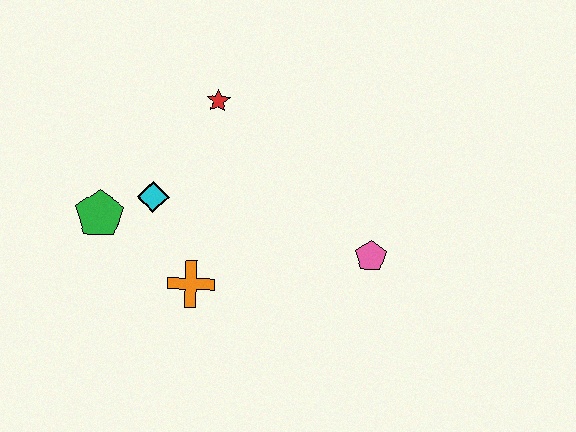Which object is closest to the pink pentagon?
The orange cross is closest to the pink pentagon.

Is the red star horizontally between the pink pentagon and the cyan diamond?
Yes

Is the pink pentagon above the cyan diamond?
No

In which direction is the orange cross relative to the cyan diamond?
The orange cross is below the cyan diamond.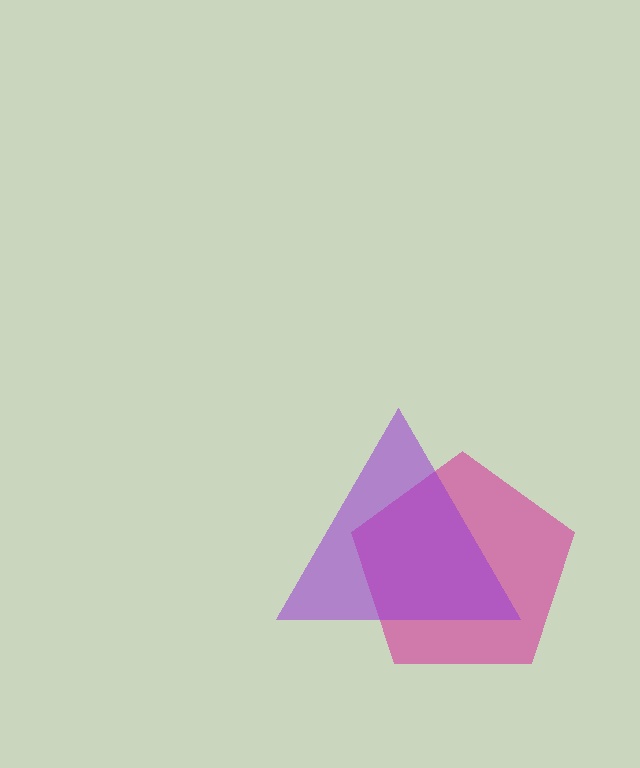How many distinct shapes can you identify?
There are 2 distinct shapes: a magenta pentagon, a purple triangle.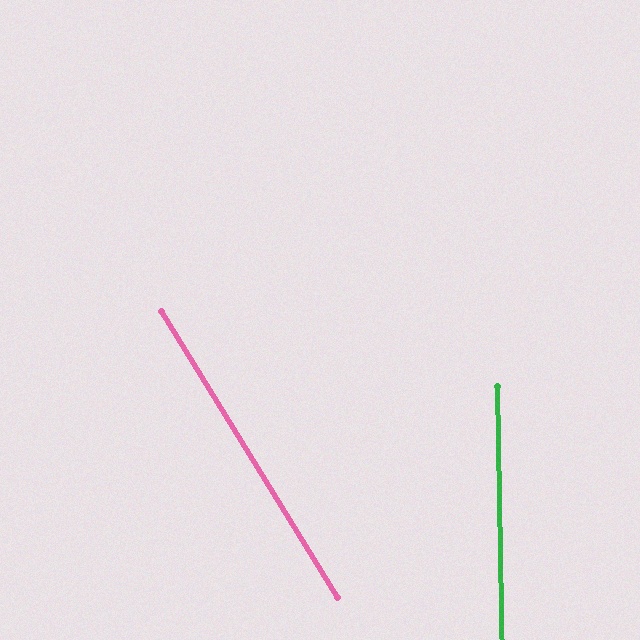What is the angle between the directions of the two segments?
Approximately 31 degrees.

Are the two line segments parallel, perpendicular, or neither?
Neither parallel nor perpendicular — they differ by about 31°.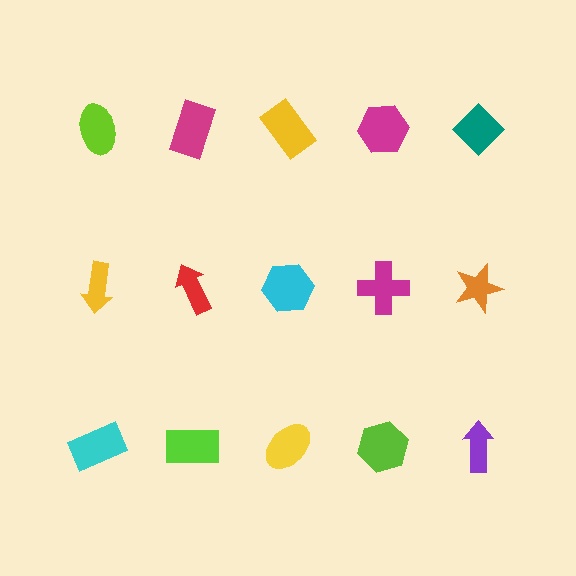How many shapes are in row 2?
5 shapes.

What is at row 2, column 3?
A cyan hexagon.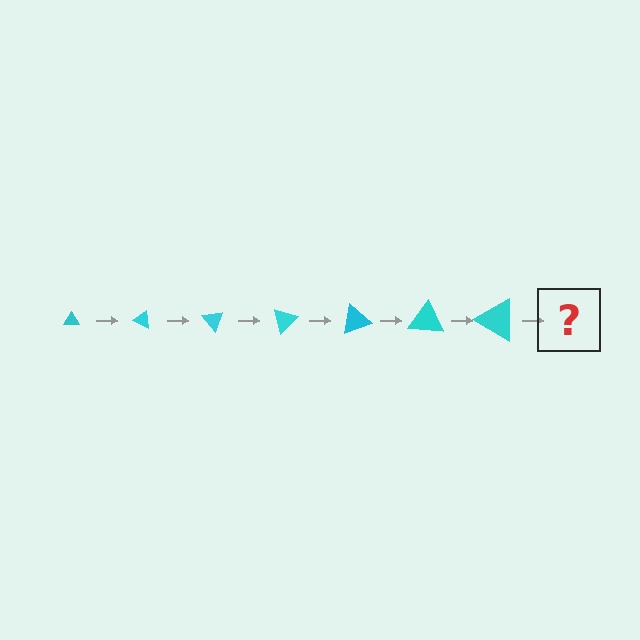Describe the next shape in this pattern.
It should be a triangle, larger than the previous one and rotated 175 degrees from the start.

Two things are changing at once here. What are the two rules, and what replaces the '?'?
The two rules are that the triangle grows larger each step and it rotates 25 degrees each step. The '?' should be a triangle, larger than the previous one and rotated 175 degrees from the start.